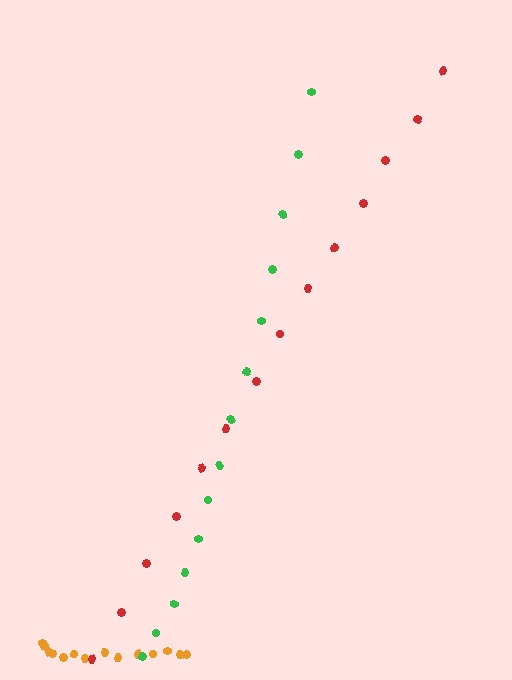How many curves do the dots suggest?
There are 3 distinct paths.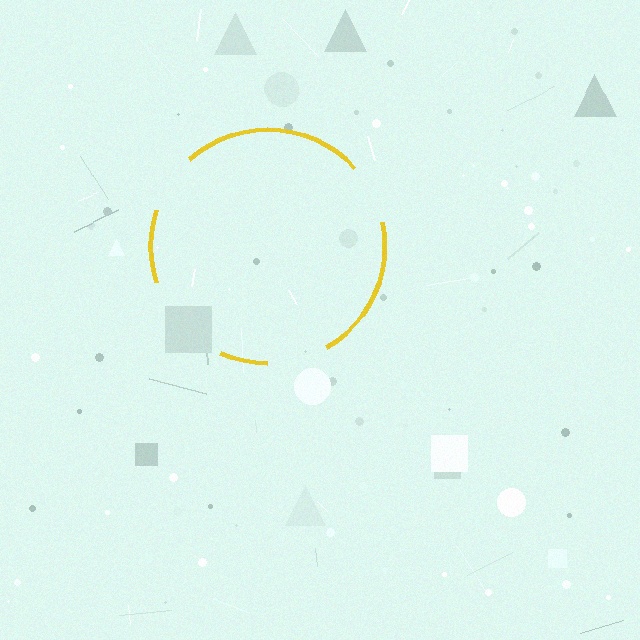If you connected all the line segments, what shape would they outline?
They would outline a circle.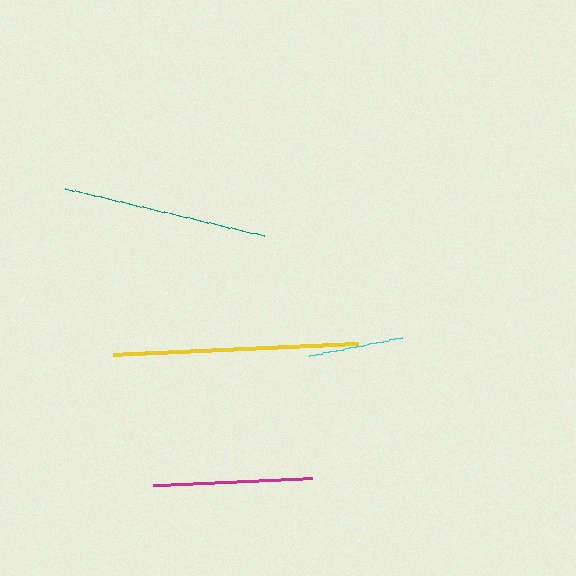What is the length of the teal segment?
The teal segment is approximately 203 pixels long.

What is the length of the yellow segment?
The yellow segment is approximately 246 pixels long.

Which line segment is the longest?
The yellow line is the longest at approximately 246 pixels.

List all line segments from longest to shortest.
From longest to shortest: yellow, teal, magenta, cyan.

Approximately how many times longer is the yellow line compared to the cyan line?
The yellow line is approximately 2.6 times the length of the cyan line.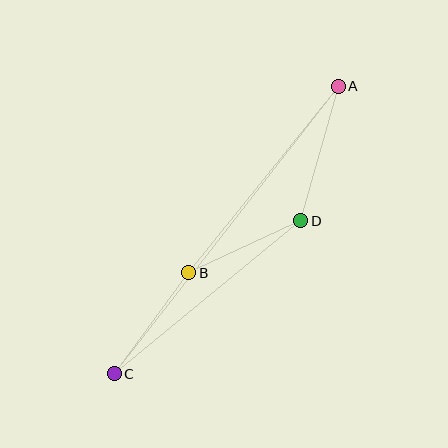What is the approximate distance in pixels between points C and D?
The distance between C and D is approximately 242 pixels.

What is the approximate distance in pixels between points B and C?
The distance between B and C is approximately 126 pixels.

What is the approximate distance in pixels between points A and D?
The distance between A and D is approximately 140 pixels.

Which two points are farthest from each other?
Points A and C are farthest from each other.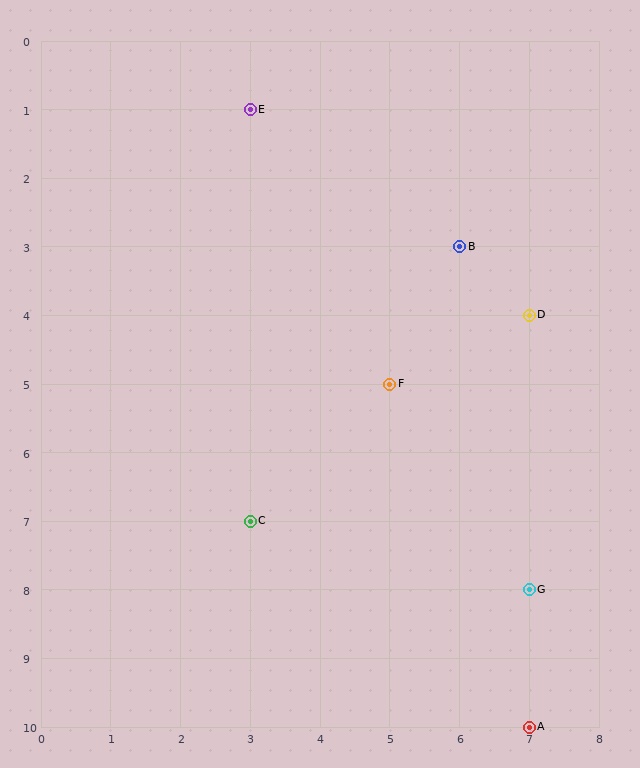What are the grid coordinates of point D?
Point D is at grid coordinates (7, 4).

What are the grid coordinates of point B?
Point B is at grid coordinates (6, 3).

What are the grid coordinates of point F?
Point F is at grid coordinates (5, 5).